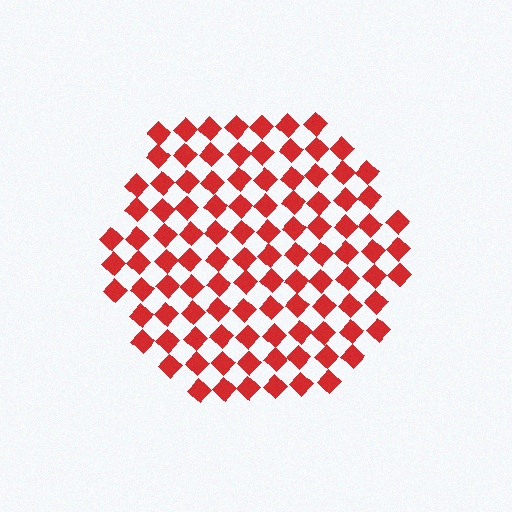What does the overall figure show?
The overall figure shows a hexagon.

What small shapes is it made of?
It is made of small diamonds.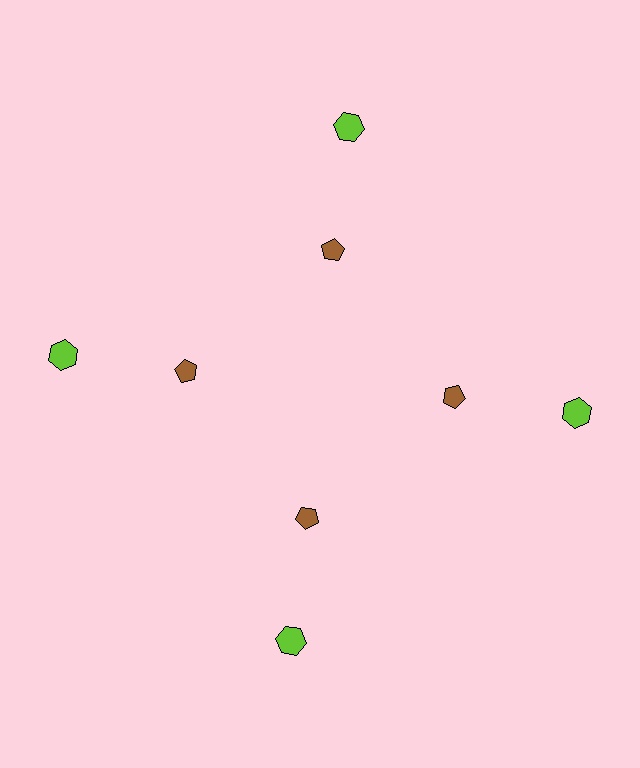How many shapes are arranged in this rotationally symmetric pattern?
There are 8 shapes, arranged in 4 groups of 2.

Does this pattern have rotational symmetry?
Yes, this pattern has 4-fold rotational symmetry. It looks the same after rotating 90 degrees around the center.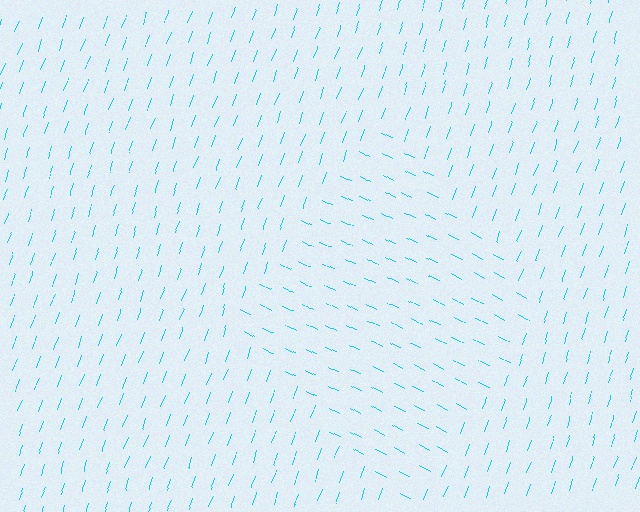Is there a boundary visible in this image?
Yes, there is a texture boundary formed by a change in line orientation.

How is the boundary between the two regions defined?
The boundary is defined purely by a change in line orientation (approximately 82 degrees difference). All lines are the same color and thickness.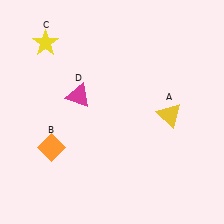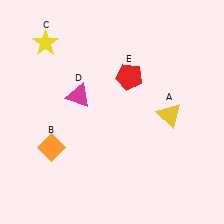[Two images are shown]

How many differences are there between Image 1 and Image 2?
There is 1 difference between the two images.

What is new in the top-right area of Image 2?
A red pentagon (E) was added in the top-right area of Image 2.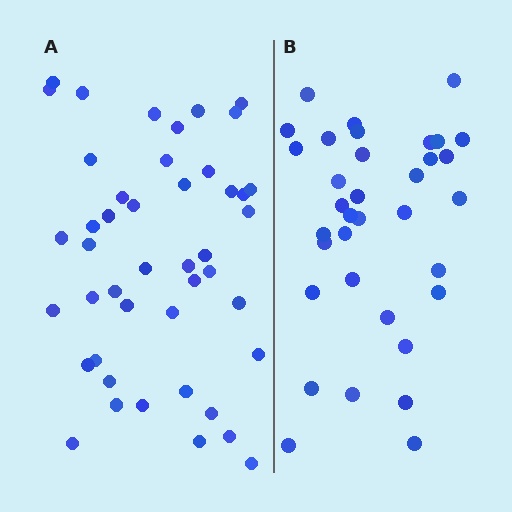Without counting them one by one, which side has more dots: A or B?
Region A (the left region) has more dots.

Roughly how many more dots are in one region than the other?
Region A has roughly 10 or so more dots than region B.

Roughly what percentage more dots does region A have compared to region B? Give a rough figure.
About 30% more.